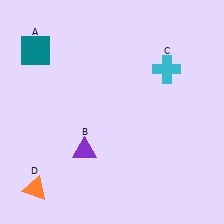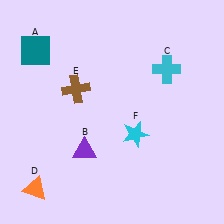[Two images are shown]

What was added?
A brown cross (E), a cyan star (F) were added in Image 2.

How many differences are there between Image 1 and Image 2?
There are 2 differences between the two images.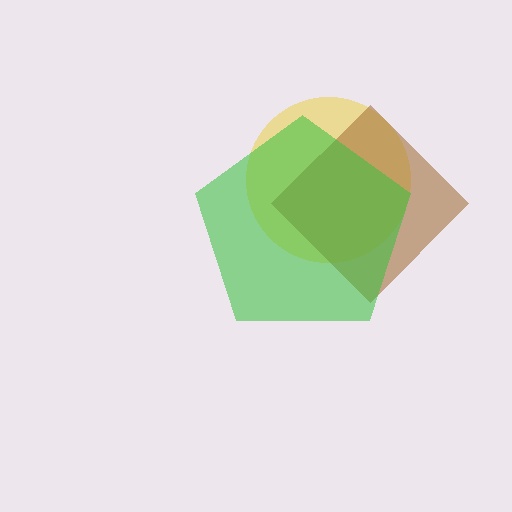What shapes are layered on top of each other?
The layered shapes are: a yellow circle, a brown diamond, a green pentagon.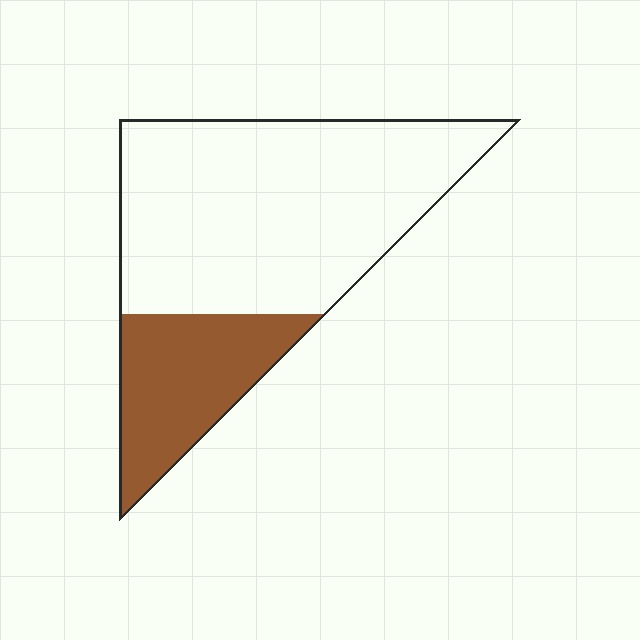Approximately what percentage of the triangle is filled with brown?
Approximately 25%.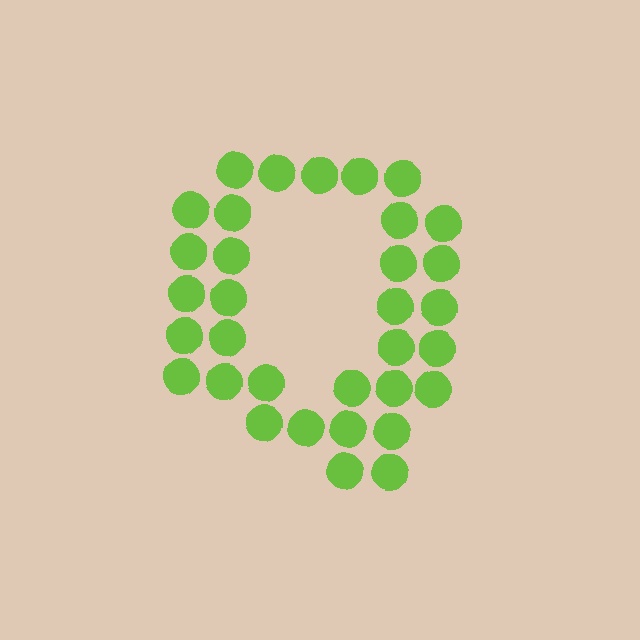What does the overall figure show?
The overall figure shows the letter Q.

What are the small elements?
The small elements are circles.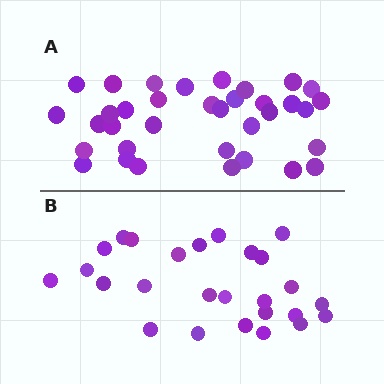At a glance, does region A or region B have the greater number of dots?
Region A (the top region) has more dots.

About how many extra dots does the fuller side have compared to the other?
Region A has roughly 8 or so more dots than region B.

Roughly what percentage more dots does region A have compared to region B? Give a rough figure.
About 35% more.